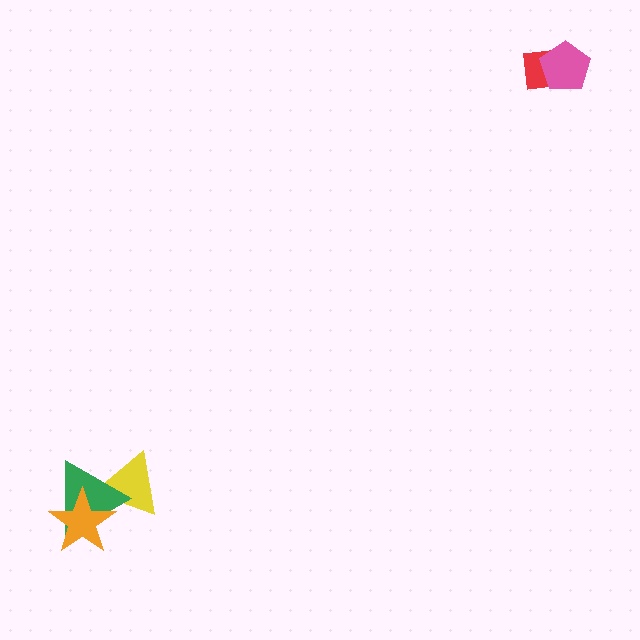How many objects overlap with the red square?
1 object overlaps with the red square.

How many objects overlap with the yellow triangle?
2 objects overlap with the yellow triangle.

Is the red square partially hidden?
Yes, it is partially covered by another shape.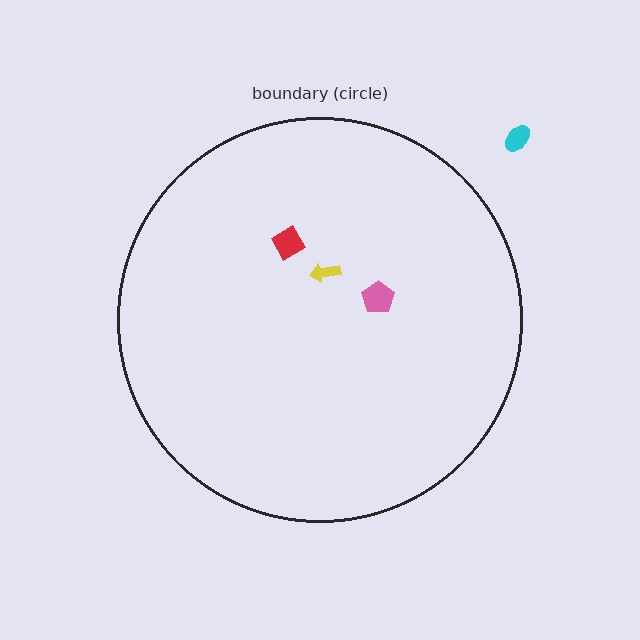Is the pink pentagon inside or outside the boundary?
Inside.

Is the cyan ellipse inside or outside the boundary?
Outside.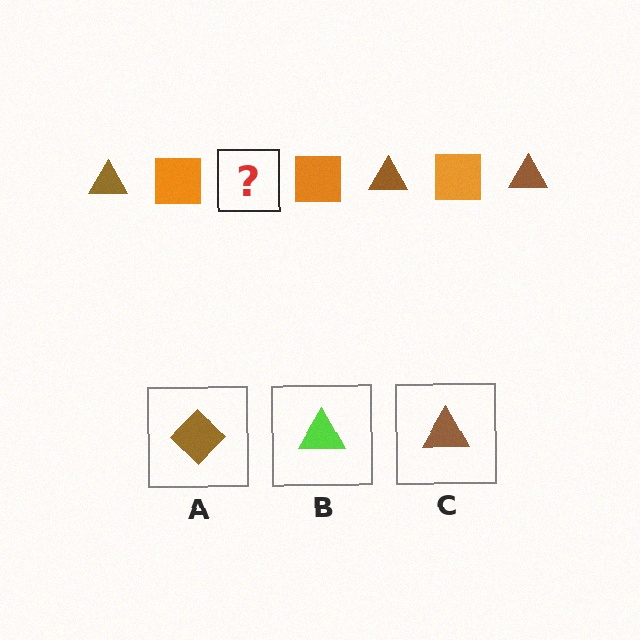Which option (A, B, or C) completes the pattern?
C.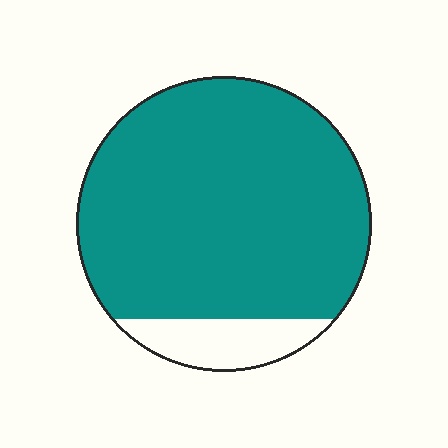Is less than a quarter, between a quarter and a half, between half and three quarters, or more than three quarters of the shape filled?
More than three quarters.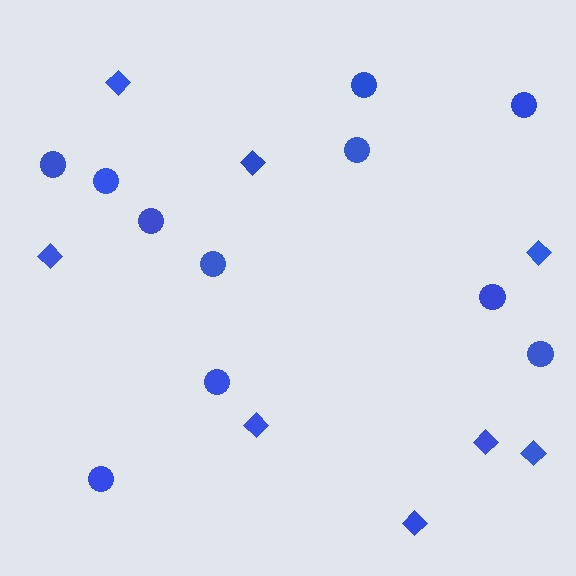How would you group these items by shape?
There are 2 groups: one group of diamonds (8) and one group of circles (11).